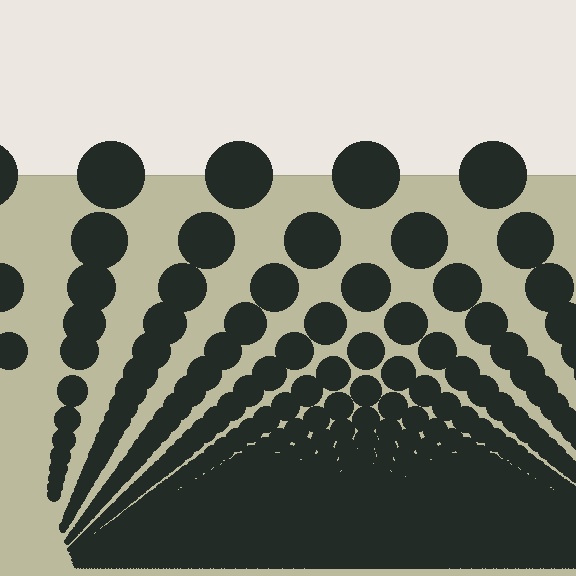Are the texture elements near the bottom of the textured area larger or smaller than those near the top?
Smaller. The gradient is inverted — elements near the bottom are smaller and denser.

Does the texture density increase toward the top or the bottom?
Density increases toward the bottom.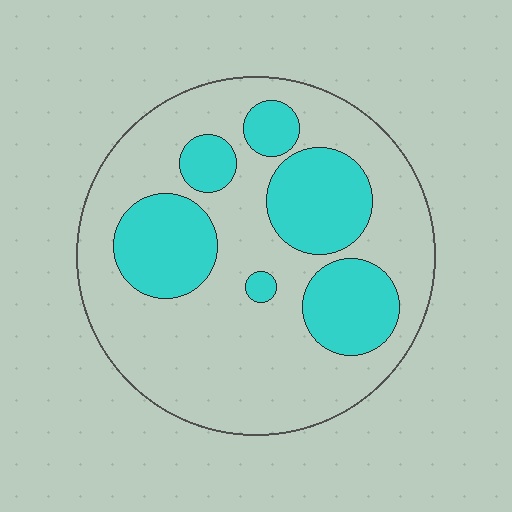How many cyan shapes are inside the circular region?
6.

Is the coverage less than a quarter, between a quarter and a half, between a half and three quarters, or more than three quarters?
Between a quarter and a half.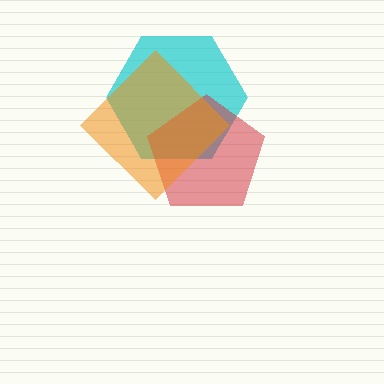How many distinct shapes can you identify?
There are 3 distinct shapes: a cyan hexagon, a red pentagon, an orange diamond.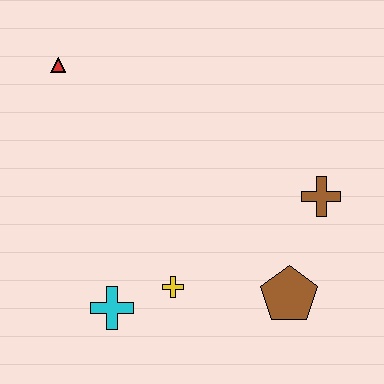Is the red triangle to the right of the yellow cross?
No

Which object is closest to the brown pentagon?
The brown cross is closest to the brown pentagon.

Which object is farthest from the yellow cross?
The red triangle is farthest from the yellow cross.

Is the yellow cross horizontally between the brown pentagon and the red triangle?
Yes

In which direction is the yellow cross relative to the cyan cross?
The yellow cross is to the right of the cyan cross.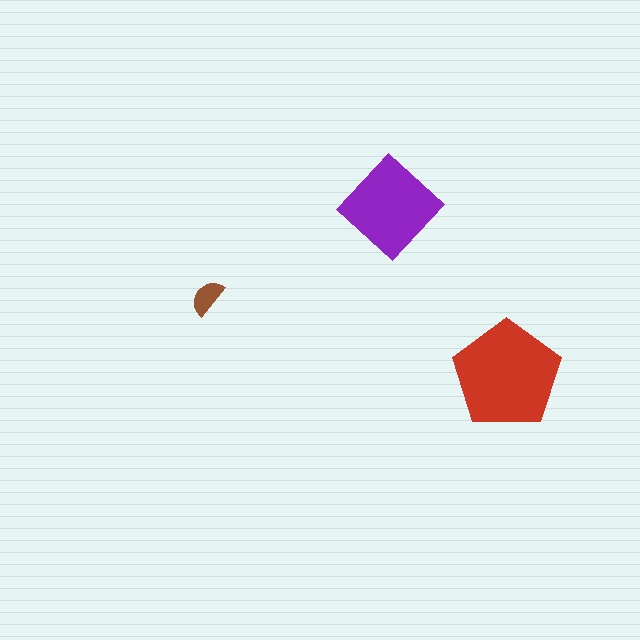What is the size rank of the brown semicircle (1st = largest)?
3rd.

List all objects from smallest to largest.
The brown semicircle, the purple diamond, the red pentagon.